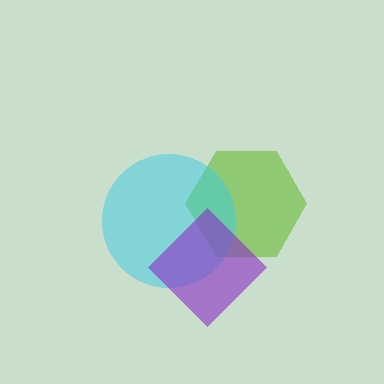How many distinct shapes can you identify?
There are 3 distinct shapes: a lime hexagon, a cyan circle, a purple diamond.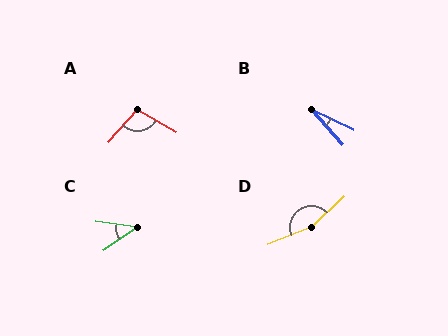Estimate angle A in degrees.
Approximately 101 degrees.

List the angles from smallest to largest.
B (24°), C (41°), A (101°), D (159°).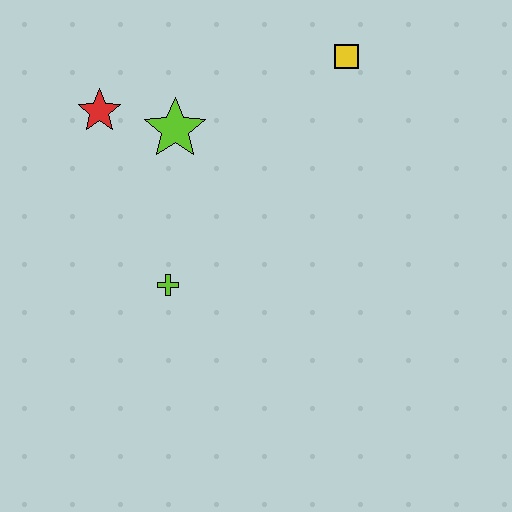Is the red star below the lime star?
No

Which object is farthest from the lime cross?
The yellow square is farthest from the lime cross.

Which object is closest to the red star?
The lime star is closest to the red star.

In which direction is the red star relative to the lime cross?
The red star is above the lime cross.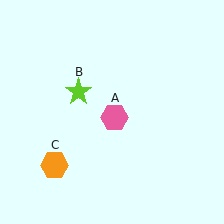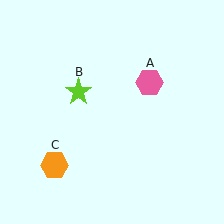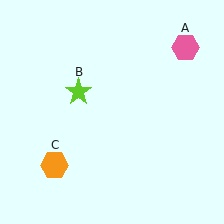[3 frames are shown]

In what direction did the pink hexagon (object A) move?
The pink hexagon (object A) moved up and to the right.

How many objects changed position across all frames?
1 object changed position: pink hexagon (object A).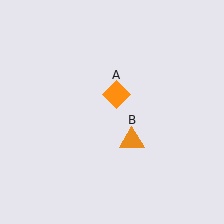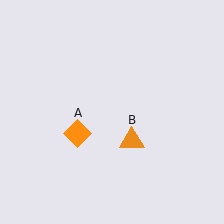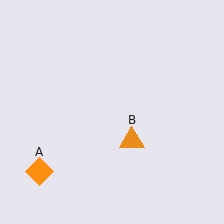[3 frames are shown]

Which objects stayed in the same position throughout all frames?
Orange triangle (object B) remained stationary.